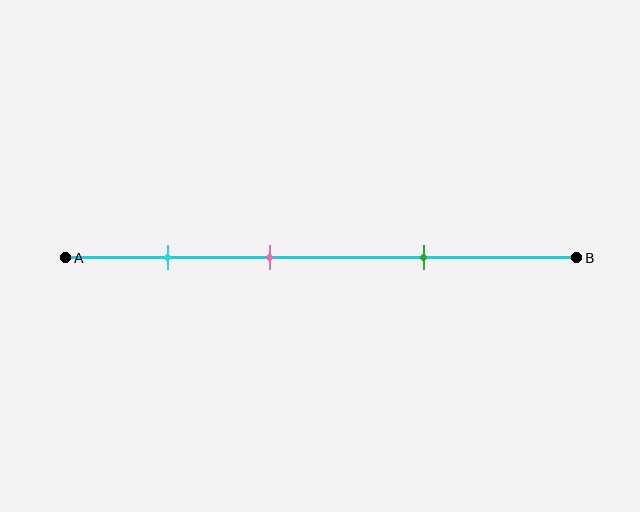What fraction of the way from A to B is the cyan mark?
The cyan mark is approximately 20% (0.2) of the way from A to B.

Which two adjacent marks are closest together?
The cyan and pink marks are the closest adjacent pair.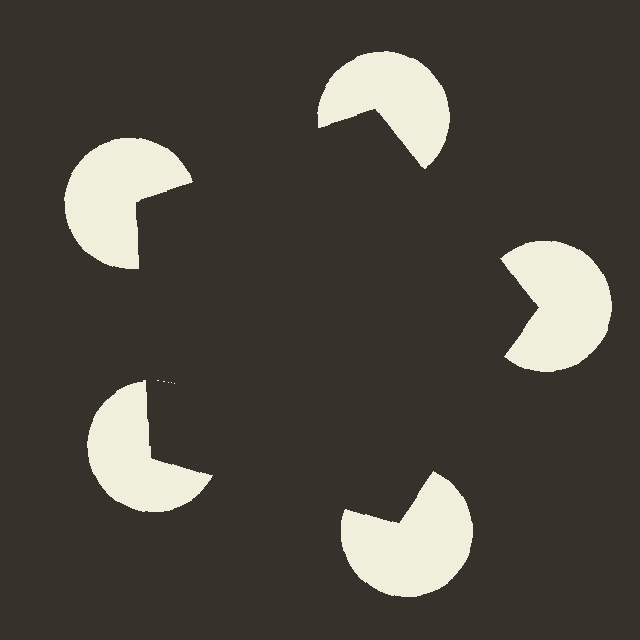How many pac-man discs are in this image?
There are 5 — one at each vertex of the illusory pentagon.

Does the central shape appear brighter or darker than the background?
It typically appears slightly darker than the background, even though no actual brightness change is drawn.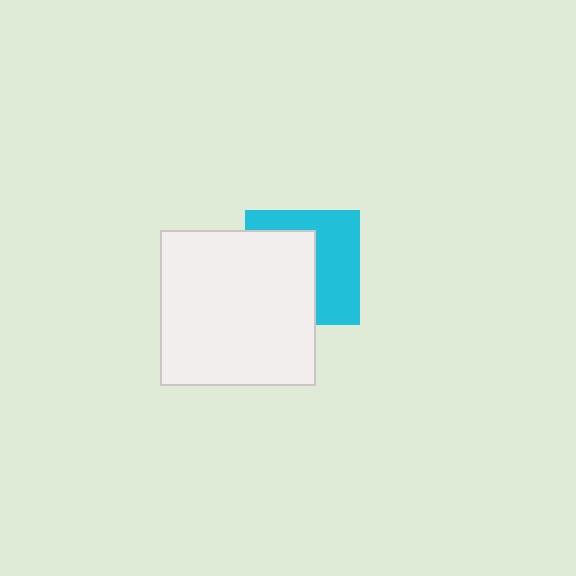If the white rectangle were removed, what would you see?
You would see the complete cyan square.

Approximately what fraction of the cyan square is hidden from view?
Roughly 51% of the cyan square is hidden behind the white rectangle.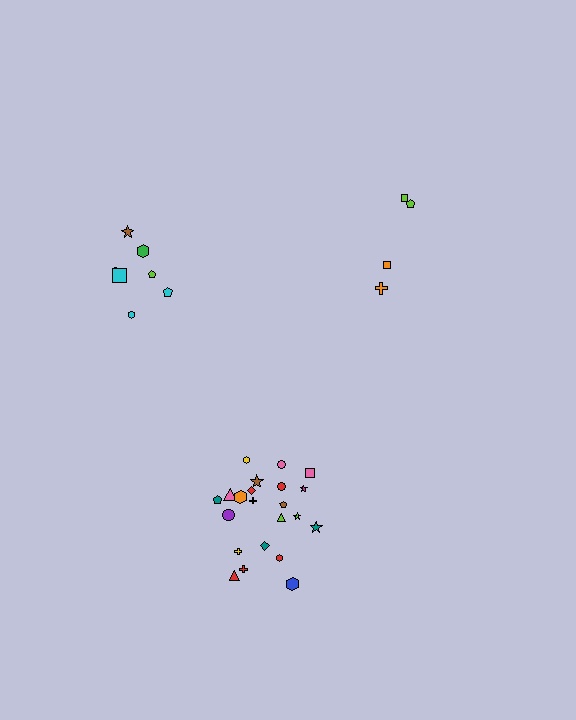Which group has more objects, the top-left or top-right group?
The top-left group.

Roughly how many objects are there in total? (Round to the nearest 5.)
Roughly 35 objects in total.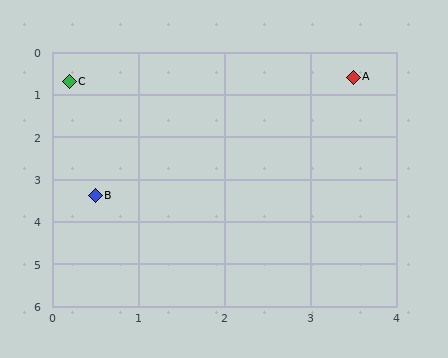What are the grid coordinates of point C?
Point C is at approximately (0.2, 0.7).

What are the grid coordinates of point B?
Point B is at approximately (0.5, 3.4).